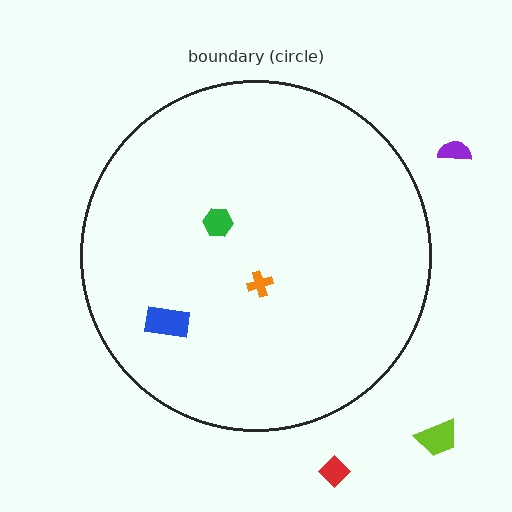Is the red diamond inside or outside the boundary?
Outside.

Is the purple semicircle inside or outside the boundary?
Outside.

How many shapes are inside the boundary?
3 inside, 3 outside.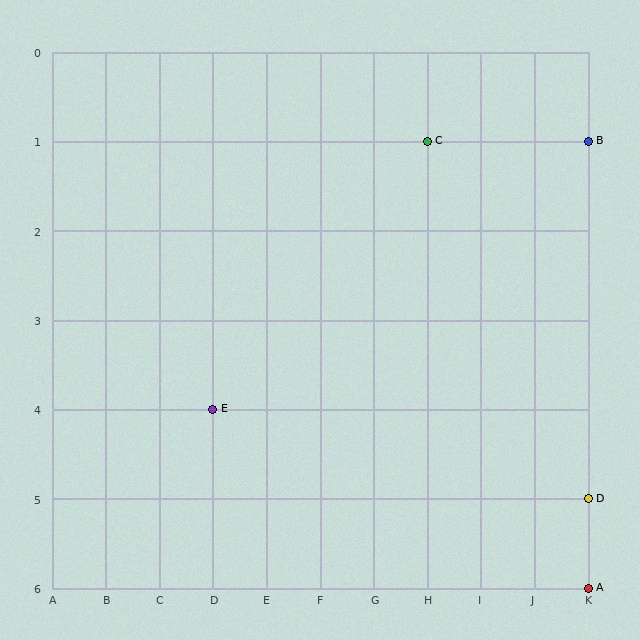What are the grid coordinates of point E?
Point E is at grid coordinates (D, 4).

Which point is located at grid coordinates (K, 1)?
Point B is at (K, 1).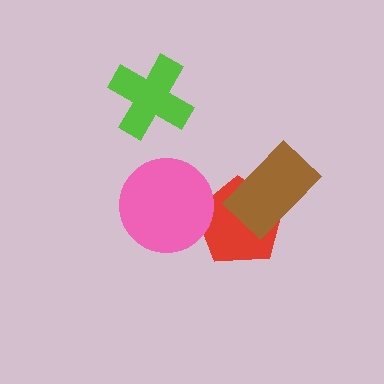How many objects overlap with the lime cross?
0 objects overlap with the lime cross.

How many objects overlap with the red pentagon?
2 objects overlap with the red pentagon.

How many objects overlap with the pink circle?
1 object overlaps with the pink circle.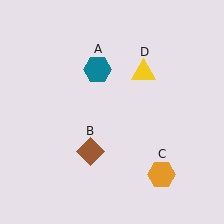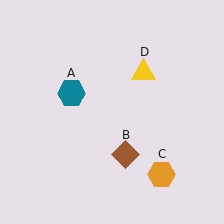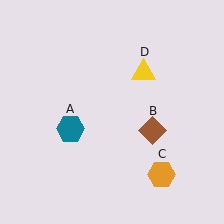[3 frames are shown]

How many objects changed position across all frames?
2 objects changed position: teal hexagon (object A), brown diamond (object B).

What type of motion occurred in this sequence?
The teal hexagon (object A), brown diamond (object B) rotated counterclockwise around the center of the scene.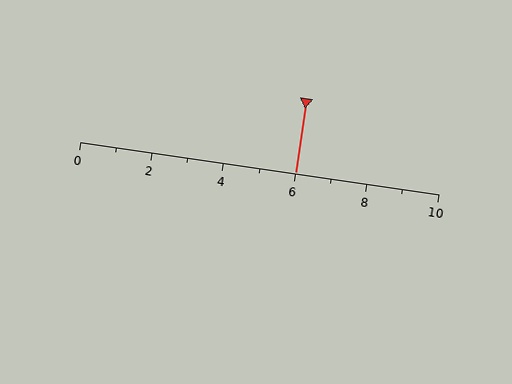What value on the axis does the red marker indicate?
The marker indicates approximately 6.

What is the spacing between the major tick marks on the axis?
The major ticks are spaced 2 apart.